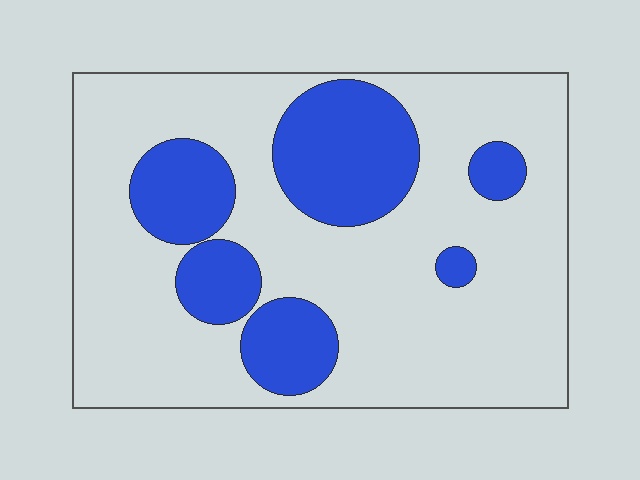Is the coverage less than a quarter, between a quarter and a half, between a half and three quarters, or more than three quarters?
Between a quarter and a half.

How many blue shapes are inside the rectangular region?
6.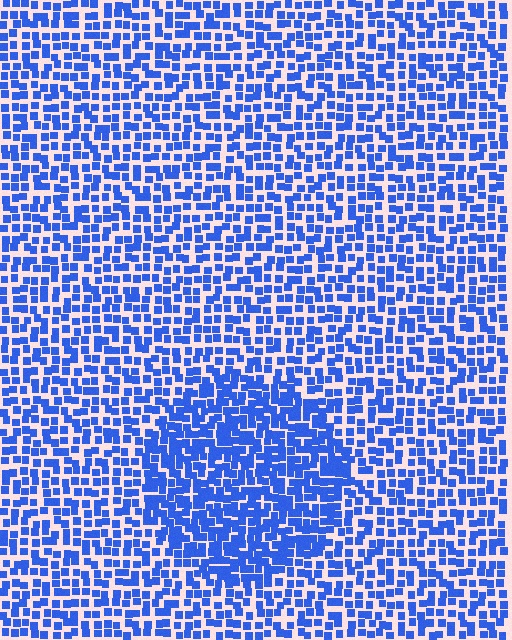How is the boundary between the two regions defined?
The boundary is defined by a change in element density (approximately 1.6x ratio). All elements are the same color, size, and shape.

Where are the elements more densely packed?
The elements are more densely packed inside the circle boundary.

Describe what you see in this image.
The image contains small blue elements arranged at two different densities. A circle-shaped region is visible where the elements are more densely packed than the surrounding area.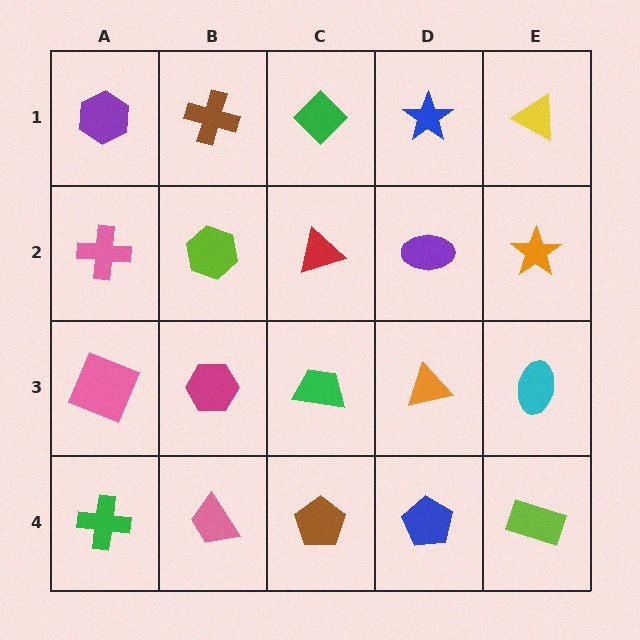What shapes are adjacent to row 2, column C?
A green diamond (row 1, column C), a green trapezoid (row 3, column C), a lime hexagon (row 2, column B), a purple ellipse (row 2, column D).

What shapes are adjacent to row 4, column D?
An orange triangle (row 3, column D), a brown pentagon (row 4, column C), a lime rectangle (row 4, column E).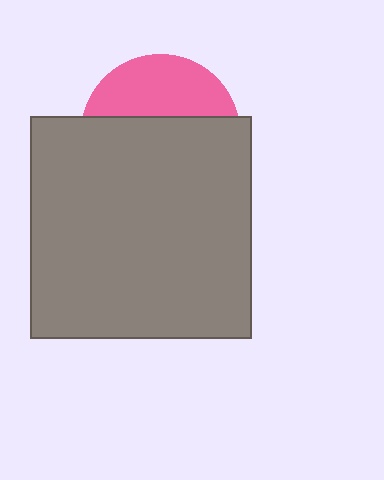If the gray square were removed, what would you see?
You would see the complete pink circle.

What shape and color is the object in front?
The object in front is a gray square.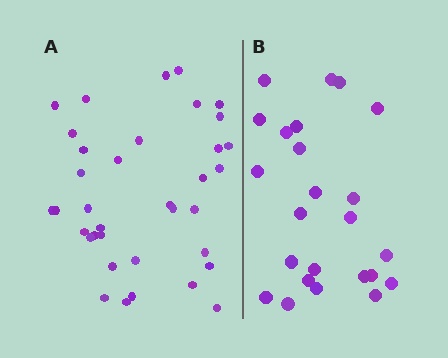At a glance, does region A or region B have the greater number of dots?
Region A (the left region) has more dots.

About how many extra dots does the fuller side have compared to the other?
Region A has roughly 12 or so more dots than region B.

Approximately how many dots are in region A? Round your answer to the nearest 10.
About 40 dots. (The exact count is 36, which rounds to 40.)